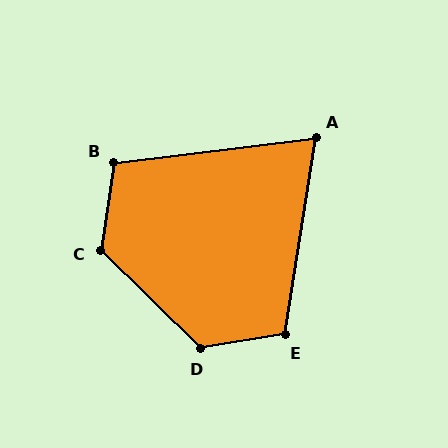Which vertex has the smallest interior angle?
A, at approximately 74 degrees.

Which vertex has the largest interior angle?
D, at approximately 126 degrees.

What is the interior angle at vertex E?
Approximately 108 degrees (obtuse).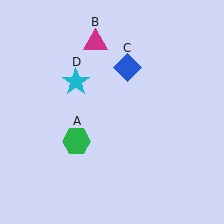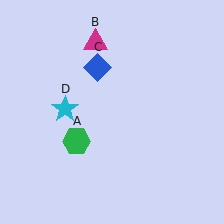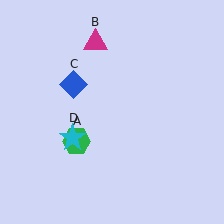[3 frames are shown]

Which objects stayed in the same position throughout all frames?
Green hexagon (object A) and magenta triangle (object B) remained stationary.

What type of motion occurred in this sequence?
The blue diamond (object C), cyan star (object D) rotated counterclockwise around the center of the scene.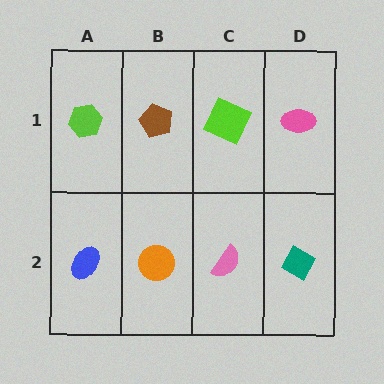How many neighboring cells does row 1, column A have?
2.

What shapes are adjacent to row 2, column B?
A brown pentagon (row 1, column B), a blue ellipse (row 2, column A), a pink semicircle (row 2, column C).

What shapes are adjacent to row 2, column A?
A lime hexagon (row 1, column A), an orange circle (row 2, column B).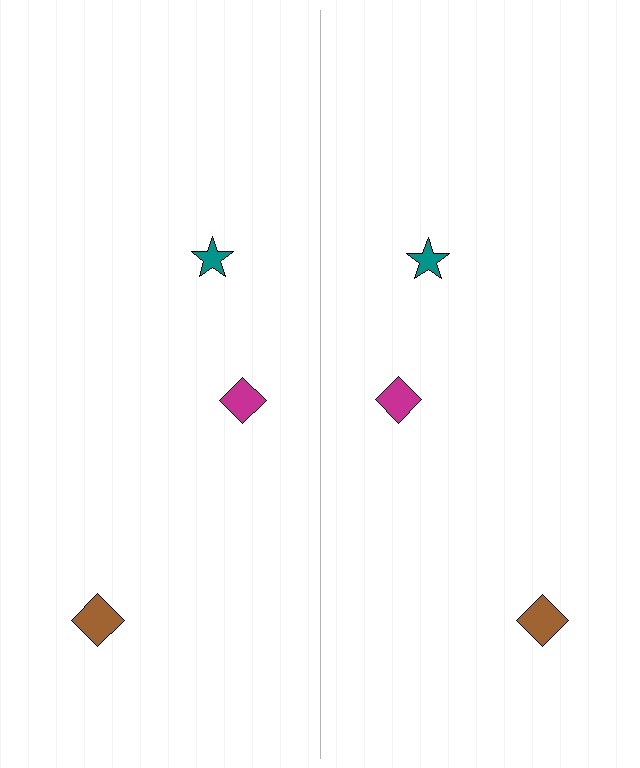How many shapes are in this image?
There are 6 shapes in this image.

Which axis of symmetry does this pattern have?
The pattern has a vertical axis of symmetry running through the center of the image.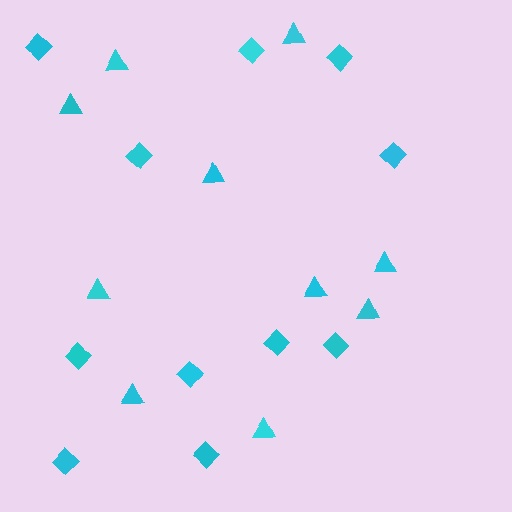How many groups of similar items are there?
There are 2 groups: one group of diamonds (11) and one group of triangles (10).